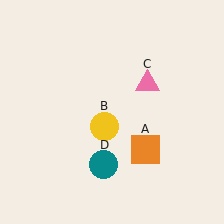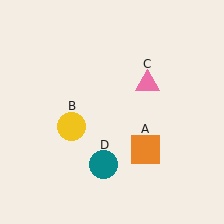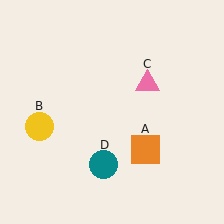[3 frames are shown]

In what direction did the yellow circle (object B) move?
The yellow circle (object B) moved left.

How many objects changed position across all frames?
1 object changed position: yellow circle (object B).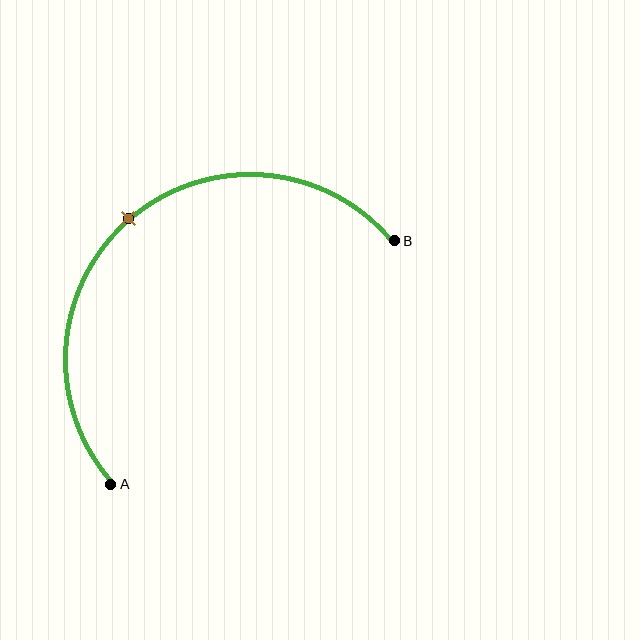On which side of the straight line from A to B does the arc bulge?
The arc bulges above and to the left of the straight line connecting A and B.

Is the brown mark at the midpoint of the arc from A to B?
Yes. The brown mark lies on the arc at equal arc-length from both A and B — it is the arc midpoint.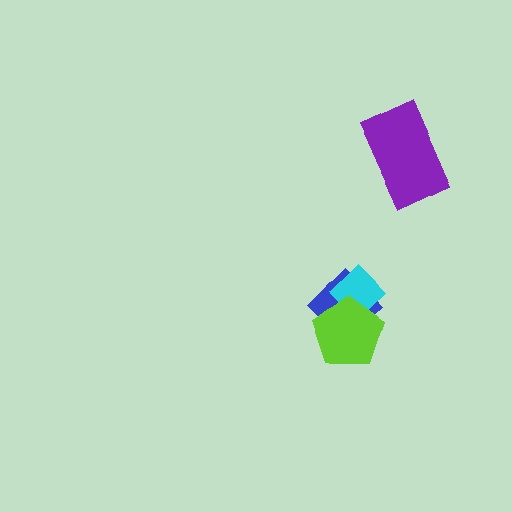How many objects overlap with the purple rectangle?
0 objects overlap with the purple rectangle.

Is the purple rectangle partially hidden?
No, no other shape covers it.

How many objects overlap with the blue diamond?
2 objects overlap with the blue diamond.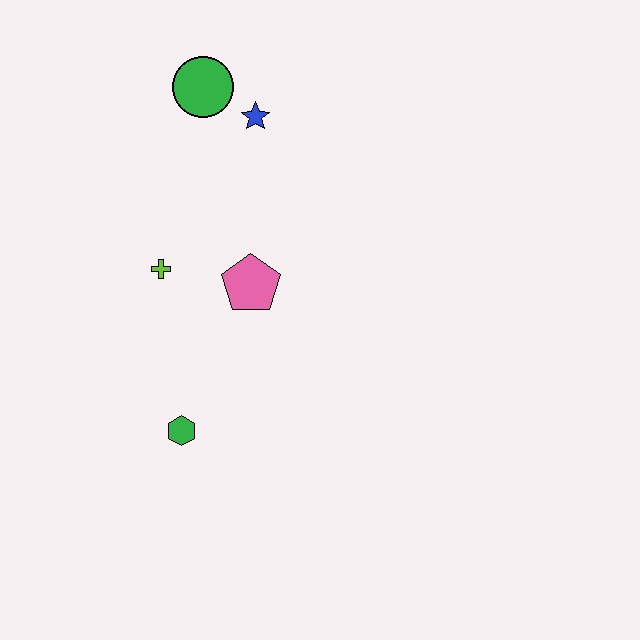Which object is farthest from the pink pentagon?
The green circle is farthest from the pink pentagon.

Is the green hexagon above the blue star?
No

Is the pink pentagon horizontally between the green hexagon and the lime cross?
No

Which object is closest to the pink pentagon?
The lime cross is closest to the pink pentagon.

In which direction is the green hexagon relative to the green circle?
The green hexagon is below the green circle.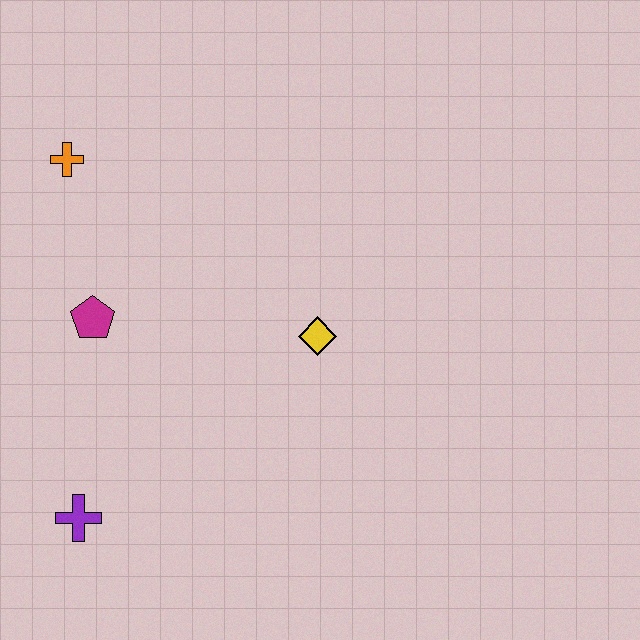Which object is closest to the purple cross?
The magenta pentagon is closest to the purple cross.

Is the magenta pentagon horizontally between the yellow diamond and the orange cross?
Yes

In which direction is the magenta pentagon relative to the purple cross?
The magenta pentagon is above the purple cross.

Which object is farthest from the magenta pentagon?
The yellow diamond is farthest from the magenta pentagon.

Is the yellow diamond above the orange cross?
No